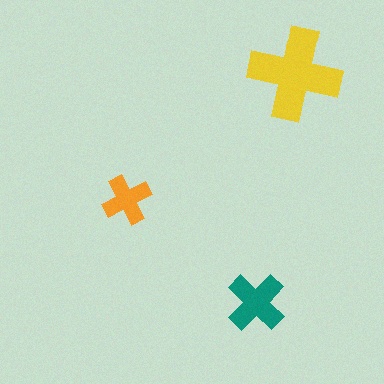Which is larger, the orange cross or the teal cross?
The teal one.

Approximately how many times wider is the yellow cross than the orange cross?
About 2 times wider.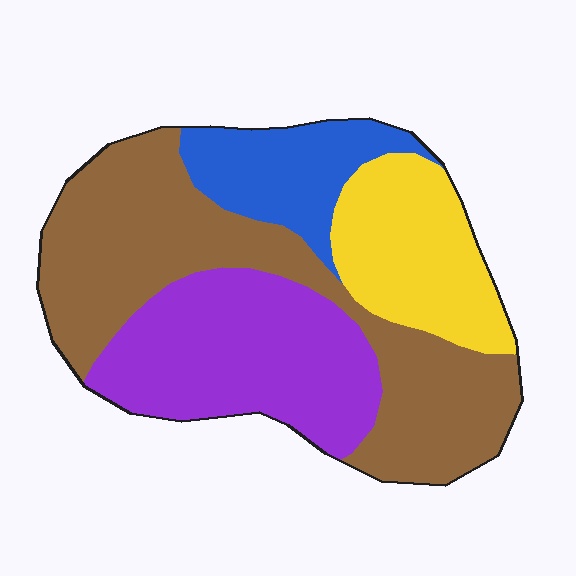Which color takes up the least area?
Blue, at roughly 15%.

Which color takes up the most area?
Brown, at roughly 40%.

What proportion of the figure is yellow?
Yellow covers about 20% of the figure.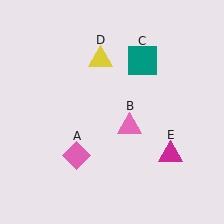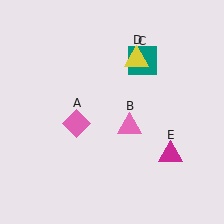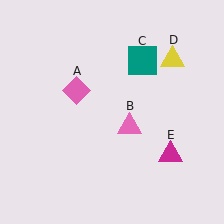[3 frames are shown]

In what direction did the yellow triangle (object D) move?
The yellow triangle (object D) moved right.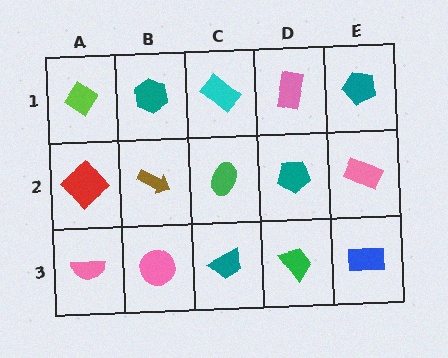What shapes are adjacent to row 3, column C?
A green ellipse (row 2, column C), a pink circle (row 3, column B), a green trapezoid (row 3, column D).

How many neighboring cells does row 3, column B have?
3.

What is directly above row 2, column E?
A teal pentagon.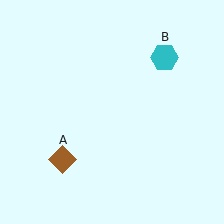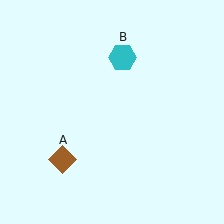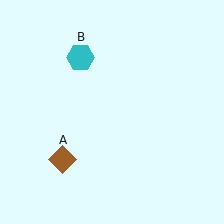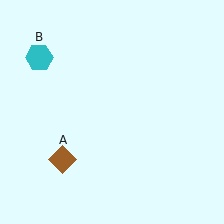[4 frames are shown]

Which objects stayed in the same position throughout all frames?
Brown diamond (object A) remained stationary.